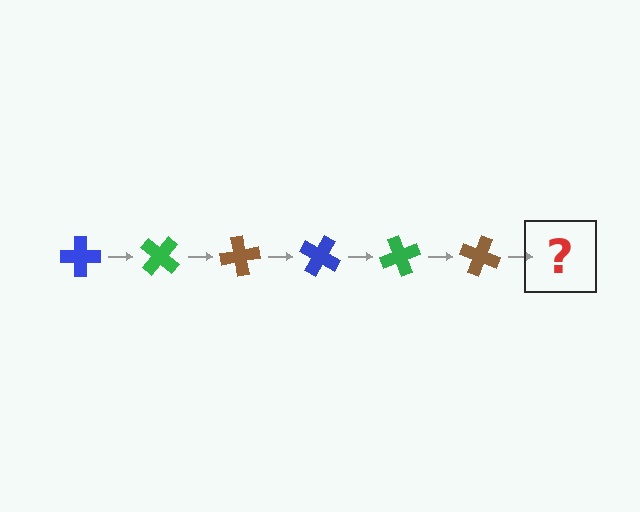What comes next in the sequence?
The next element should be a blue cross, rotated 240 degrees from the start.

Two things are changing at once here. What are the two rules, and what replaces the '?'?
The two rules are that it rotates 40 degrees each step and the color cycles through blue, green, and brown. The '?' should be a blue cross, rotated 240 degrees from the start.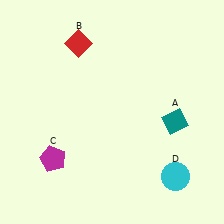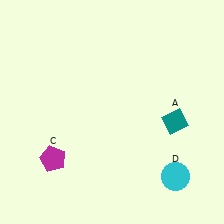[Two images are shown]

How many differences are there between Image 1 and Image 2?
There is 1 difference between the two images.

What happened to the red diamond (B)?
The red diamond (B) was removed in Image 2. It was in the top-left area of Image 1.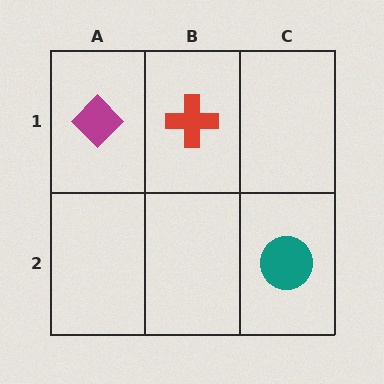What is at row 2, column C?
A teal circle.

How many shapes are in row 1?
2 shapes.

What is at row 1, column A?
A magenta diamond.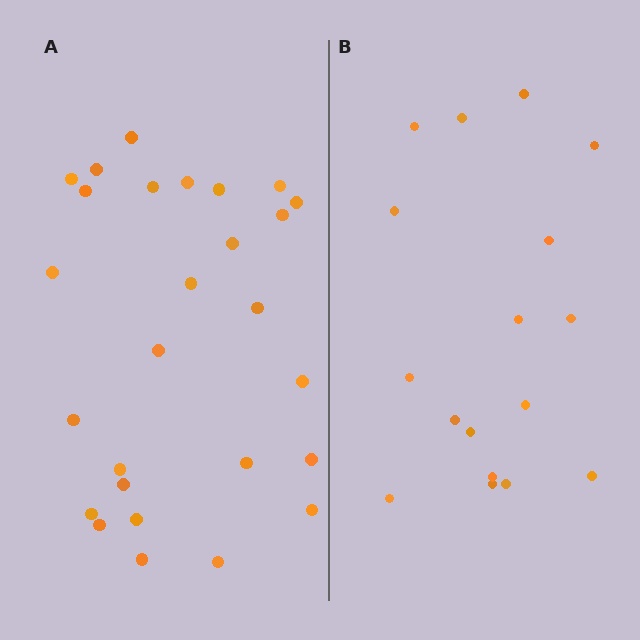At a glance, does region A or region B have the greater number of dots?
Region A (the left region) has more dots.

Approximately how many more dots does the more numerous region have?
Region A has roughly 10 or so more dots than region B.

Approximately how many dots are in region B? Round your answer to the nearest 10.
About 20 dots. (The exact count is 17, which rounds to 20.)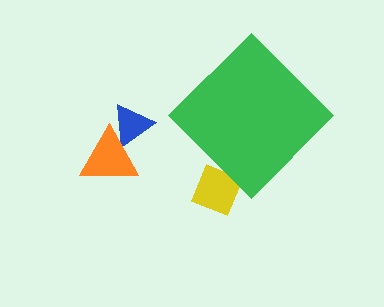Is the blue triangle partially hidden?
No, the blue triangle is fully visible.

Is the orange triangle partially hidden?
No, the orange triangle is fully visible.